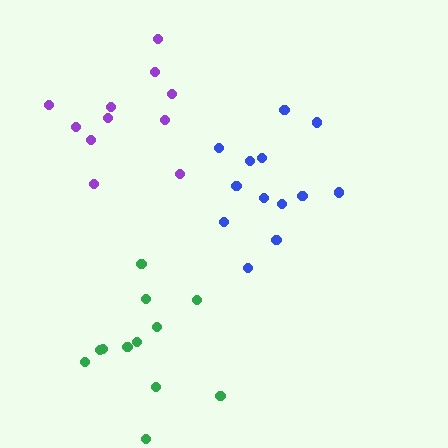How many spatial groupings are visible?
There are 3 spatial groupings.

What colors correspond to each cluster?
The clusters are colored: purple, blue, green.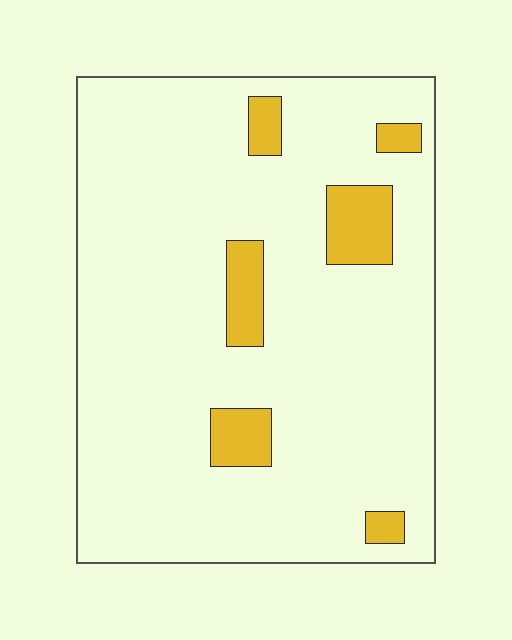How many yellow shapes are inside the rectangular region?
6.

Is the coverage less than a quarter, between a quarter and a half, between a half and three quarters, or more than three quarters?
Less than a quarter.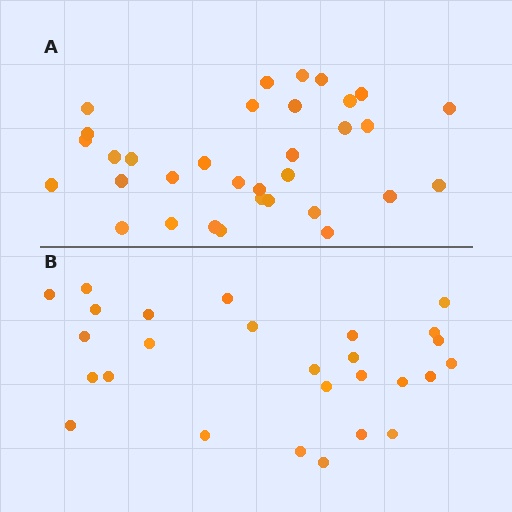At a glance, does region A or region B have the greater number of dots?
Region A (the top region) has more dots.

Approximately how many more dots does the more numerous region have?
Region A has about 6 more dots than region B.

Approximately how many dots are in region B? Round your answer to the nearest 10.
About 30 dots. (The exact count is 27, which rounds to 30.)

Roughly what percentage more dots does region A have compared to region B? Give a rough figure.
About 20% more.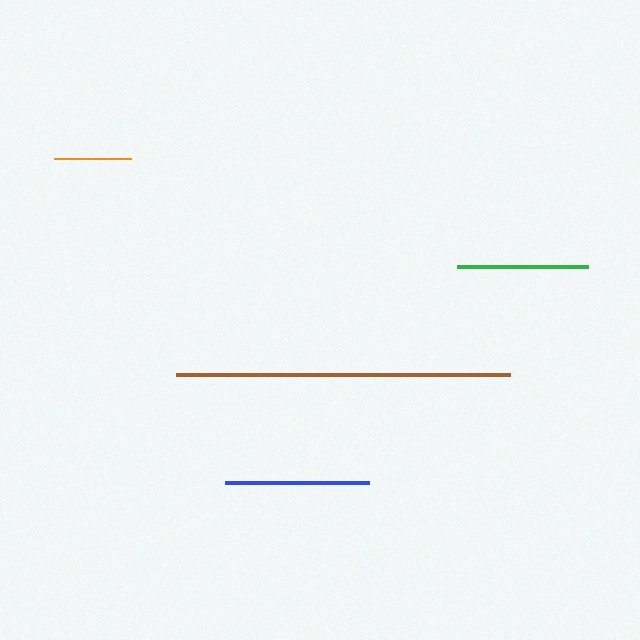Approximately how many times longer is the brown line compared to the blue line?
The brown line is approximately 2.3 times the length of the blue line.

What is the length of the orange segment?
The orange segment is approximately 77 pixels long.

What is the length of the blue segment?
The blue segment is approximately 144 pixels long.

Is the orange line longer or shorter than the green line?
The green line is longer than the orange line.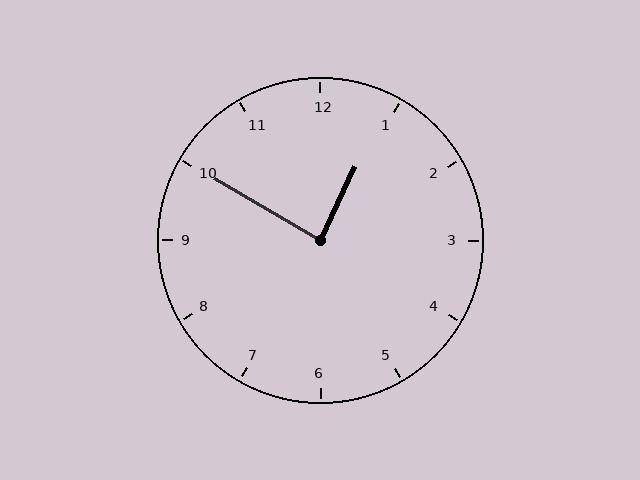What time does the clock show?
12:50.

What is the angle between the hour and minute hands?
Approximately 85 degrees.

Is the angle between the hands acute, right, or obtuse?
It is right.